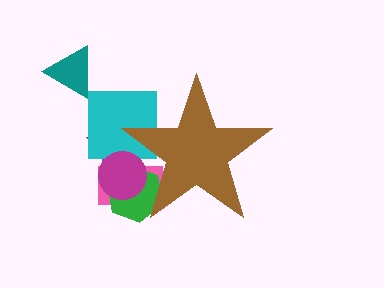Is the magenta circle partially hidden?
Yes, the magenta circle is partially hidden behind the brown star.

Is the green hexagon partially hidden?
Yes, the green hexagon is partially hidden behind the brown star.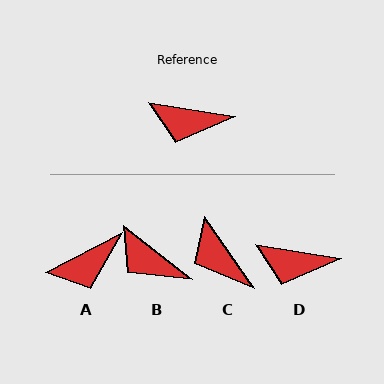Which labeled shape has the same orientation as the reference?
D.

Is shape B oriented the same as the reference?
No, it is off by about 29 degrees.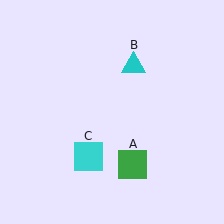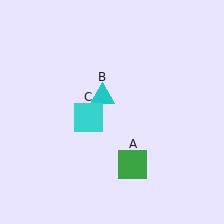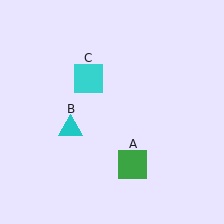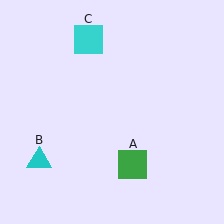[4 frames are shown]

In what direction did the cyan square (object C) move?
The cyan square (object C) moved up.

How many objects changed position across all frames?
2 objects changed position: cyan triangle (object B), cyan square (object C).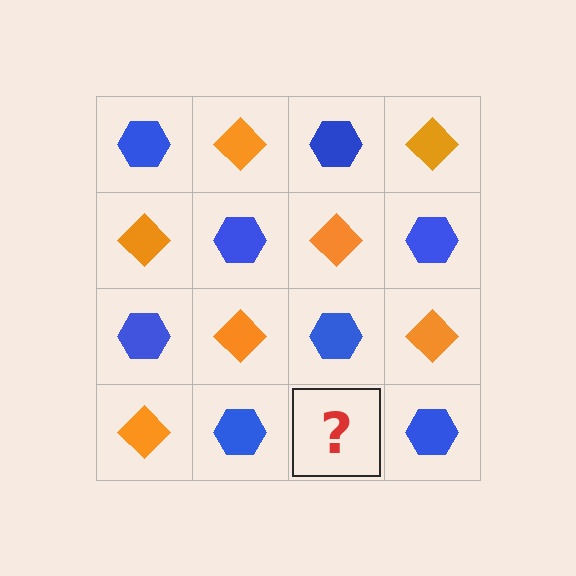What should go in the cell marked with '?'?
The missing cell should contain an orange diamond.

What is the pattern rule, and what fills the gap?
The rule is that it alternates blue hexagon and orange diamond in a checkerboard pattern. The gap should be filled with an orange diamond.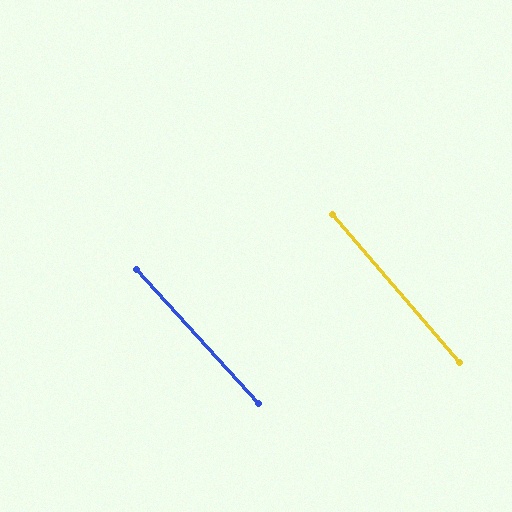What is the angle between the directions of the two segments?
Approximately 2 degrees.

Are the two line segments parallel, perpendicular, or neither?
Parallel — their directions differ by only 1.7°.